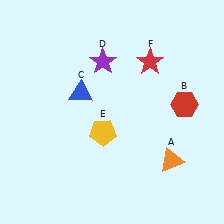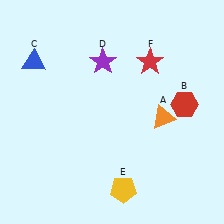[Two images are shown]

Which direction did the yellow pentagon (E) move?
The yellow pentagon (E) moved down.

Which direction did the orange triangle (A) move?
The orange triangle (A) moved up.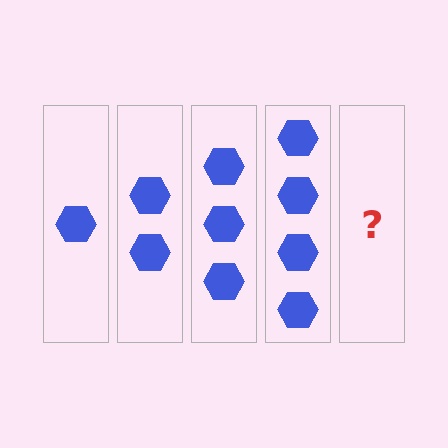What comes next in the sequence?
The next element should be 5 hexagons.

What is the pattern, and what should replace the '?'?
The pattern is that each step adds one more hexagon. The '?' should be 5 hexagons.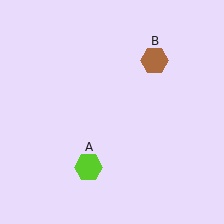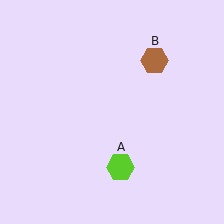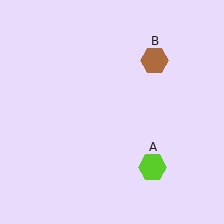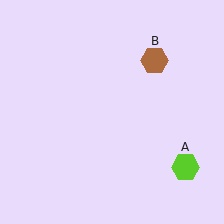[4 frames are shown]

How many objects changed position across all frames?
1 object changed position: lime hexagon (object A).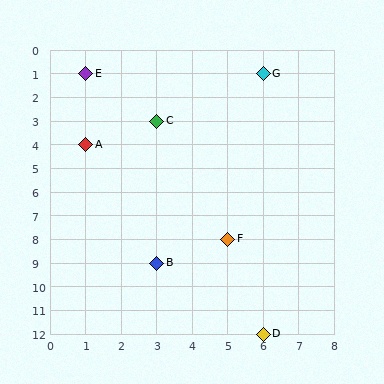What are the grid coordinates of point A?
Point A is at grid coordinates (1, 4).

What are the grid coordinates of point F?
Point F is at grid coordinates (5, 8).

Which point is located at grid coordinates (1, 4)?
Point A is at (1, 4).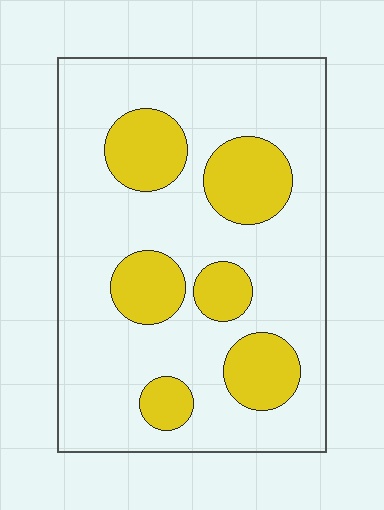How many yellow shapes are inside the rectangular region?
6.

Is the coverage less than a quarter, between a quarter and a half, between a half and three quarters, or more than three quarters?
Less than a quarter.